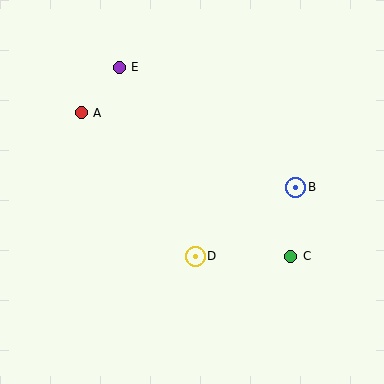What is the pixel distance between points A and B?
The distance between A and B is 227 pixels.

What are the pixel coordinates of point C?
Point C is at (291, 256).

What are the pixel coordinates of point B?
Point B is at (296, 187).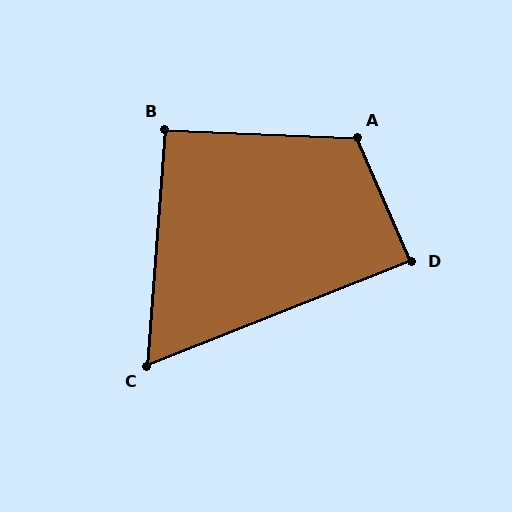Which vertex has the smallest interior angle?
C, at approximately 64 degrees.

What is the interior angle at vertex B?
Approximately 92 degrees (approximately right).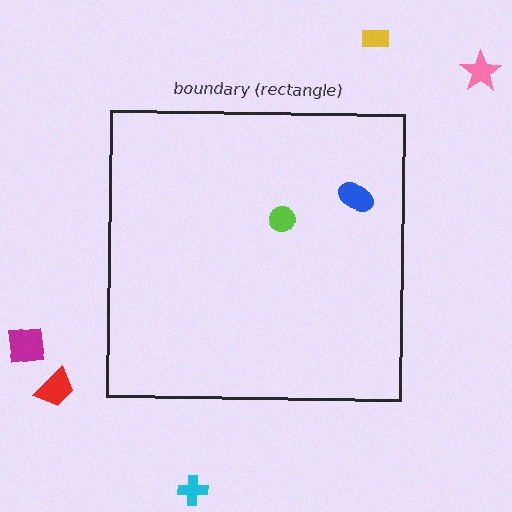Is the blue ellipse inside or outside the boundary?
Inside.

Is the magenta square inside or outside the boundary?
Outside.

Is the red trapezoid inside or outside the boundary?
Outside.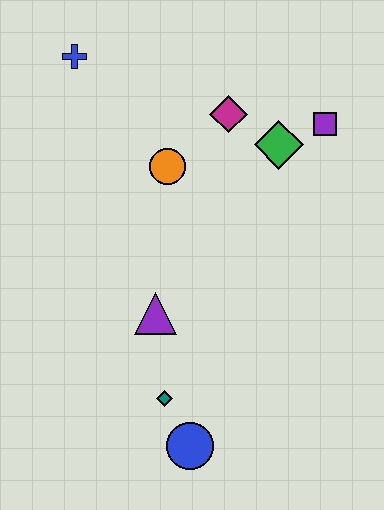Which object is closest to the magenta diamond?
The green diamond is closest to the magenta diamond.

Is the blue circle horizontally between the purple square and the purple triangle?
Yes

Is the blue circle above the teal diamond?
No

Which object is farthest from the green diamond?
The blue circle is farthest from the green diamond.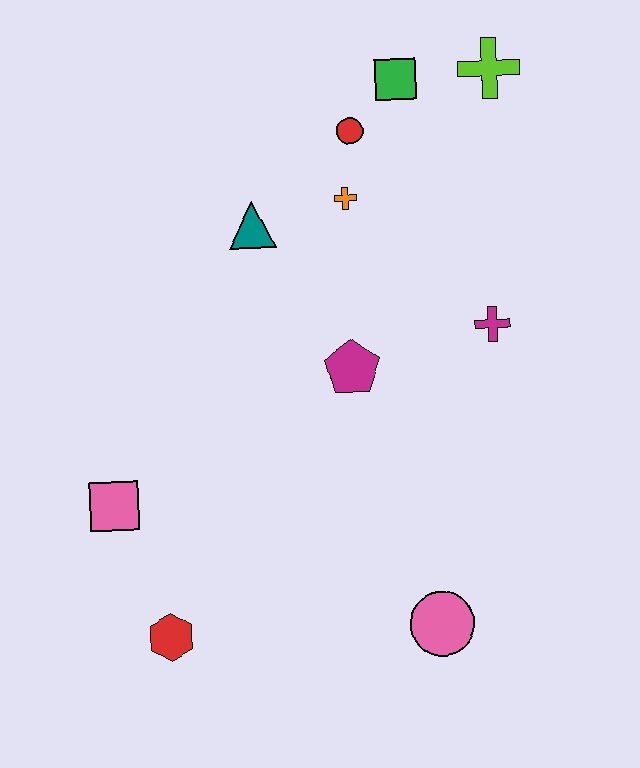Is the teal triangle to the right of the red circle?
No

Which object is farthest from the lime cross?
The red hexagon is farthest from the lime cross.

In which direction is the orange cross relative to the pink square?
The orange cross is above the pink square.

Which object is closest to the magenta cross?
The magenta pentagon is closest to the magenta cross.